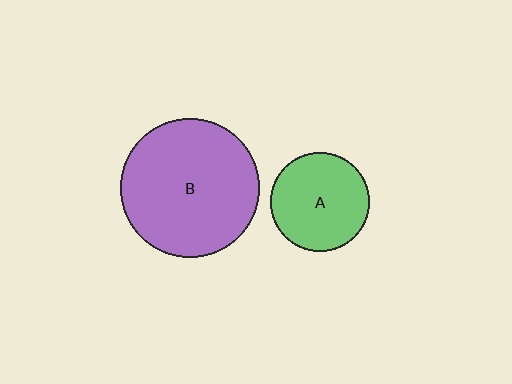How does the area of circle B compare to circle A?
Approximately 2.0 times.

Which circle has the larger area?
Circle B (purple).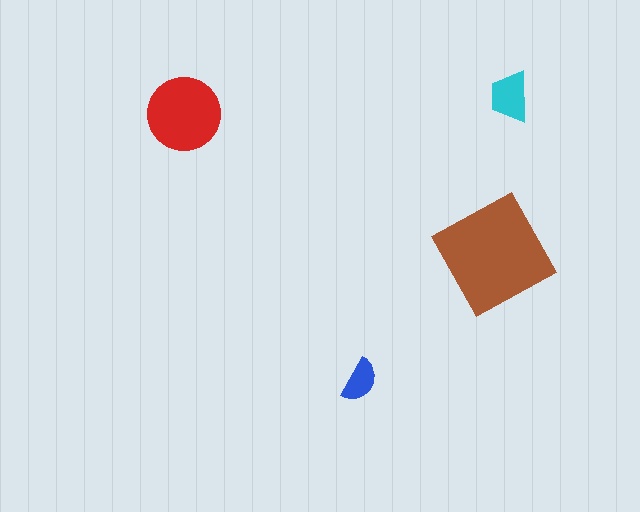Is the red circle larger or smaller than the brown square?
Smaller.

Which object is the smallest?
The blue semicircle.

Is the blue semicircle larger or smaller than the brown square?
Smaller.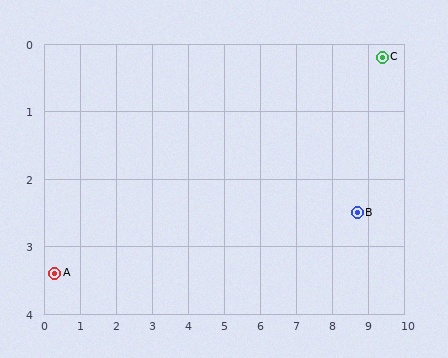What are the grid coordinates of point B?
Point B is at approximately (8.7, 2.5).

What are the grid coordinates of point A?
Point A is at approximately (0.3, 3.4).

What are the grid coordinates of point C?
Point C is at approximately (9.4, 0.2).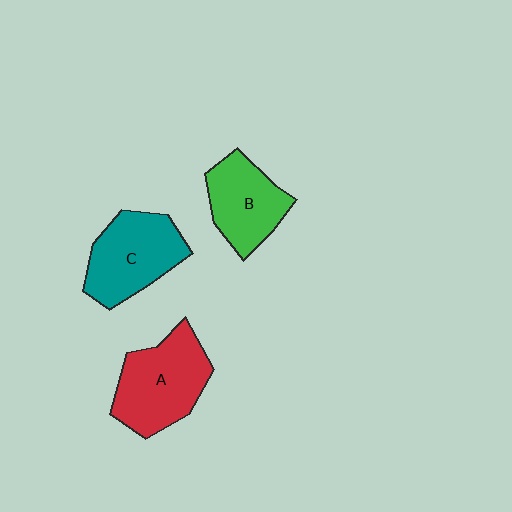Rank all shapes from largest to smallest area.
From largest to smallest: A (red), C (teal), B (green).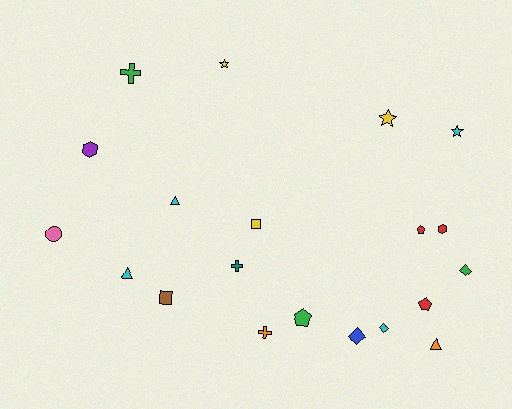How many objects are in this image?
There are 20 objects.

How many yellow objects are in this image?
There are 3 yellow objects.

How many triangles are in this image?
There are 3 triangles.